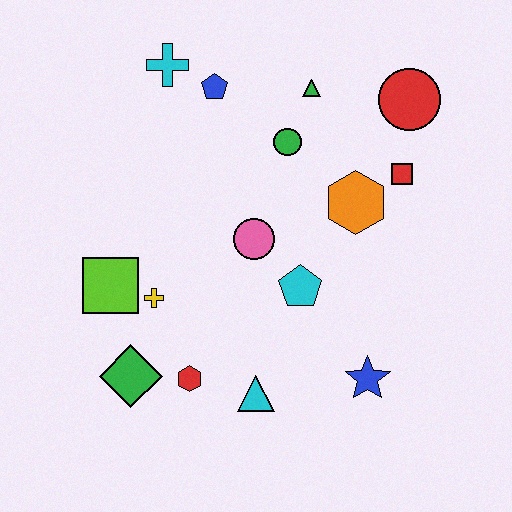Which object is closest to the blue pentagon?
The cyan cross is closest to the blue pentagon.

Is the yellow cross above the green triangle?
No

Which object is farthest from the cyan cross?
The blue star is farthest from the cyan cross.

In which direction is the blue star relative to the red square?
The blue star is below the red square.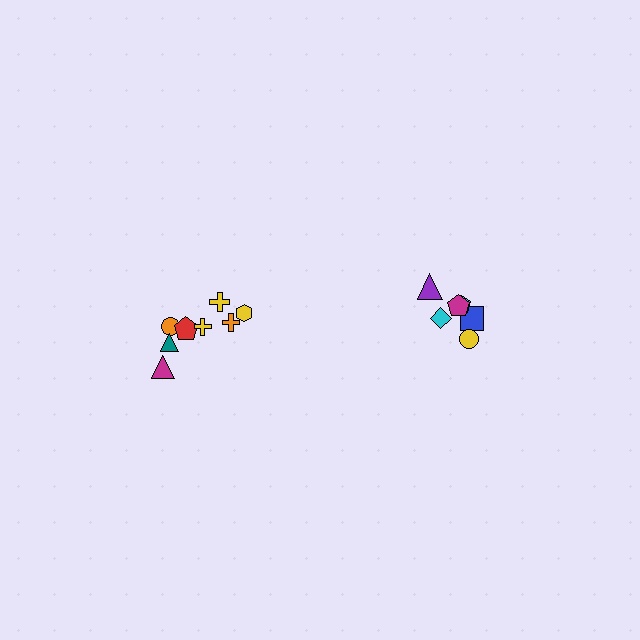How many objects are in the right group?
There are 6 objects.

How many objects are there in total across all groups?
There are 14 objects.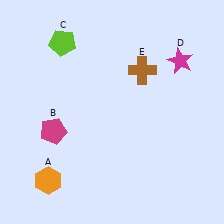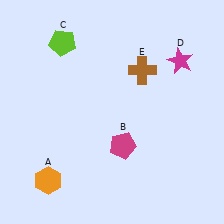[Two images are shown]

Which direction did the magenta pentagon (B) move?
The magenta pentagon (B) moved right.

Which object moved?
The magenta pentagon (B) moved right.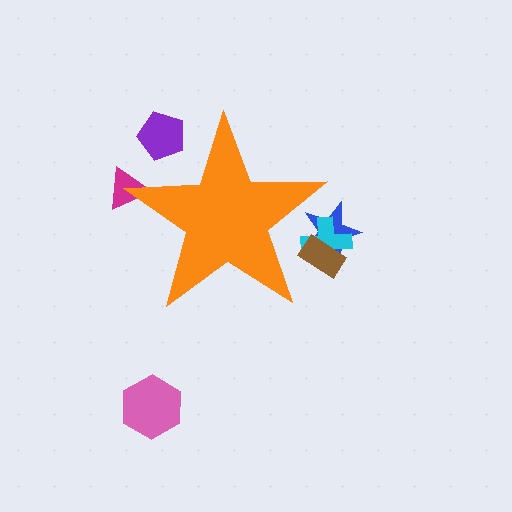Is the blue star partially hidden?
Yes, the blue star is partially hidden behind the orange star.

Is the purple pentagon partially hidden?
Yes, the purple pentagon is partially hidden behind the orange star.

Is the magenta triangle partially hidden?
Yes, the magenta triangle is partially hidden behind the orange star.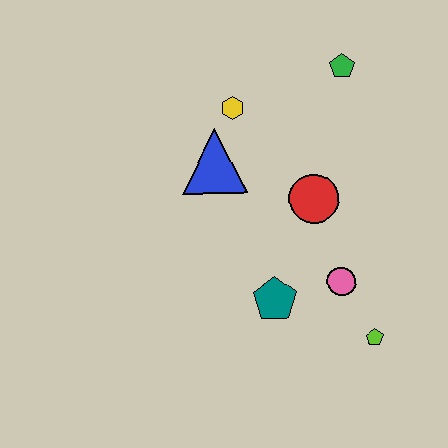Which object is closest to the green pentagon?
The yellow hexagon is closest to the green pentagon.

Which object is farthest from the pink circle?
The green pentagon is farthest from the pink circle.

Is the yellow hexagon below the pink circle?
No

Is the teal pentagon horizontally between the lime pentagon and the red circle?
No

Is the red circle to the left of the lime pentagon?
Yes